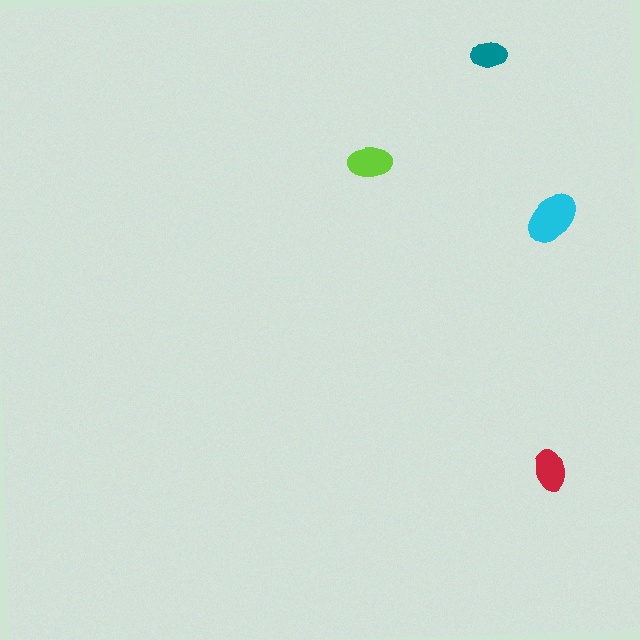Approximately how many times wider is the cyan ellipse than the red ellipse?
About 1.5 times wider.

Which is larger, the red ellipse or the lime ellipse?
The lime one.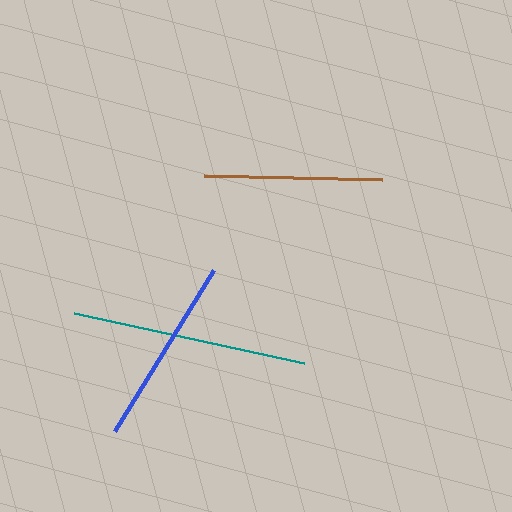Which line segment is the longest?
The teal line is the longest at approximately 236 pixels.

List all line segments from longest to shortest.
From longest to shortest: teal, blue, brown.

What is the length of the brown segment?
The brown segment is approximately 177 pixels long.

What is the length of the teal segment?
The teal segment is approximately 236 pixels long.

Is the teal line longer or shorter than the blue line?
The teal line is longer than the blue line.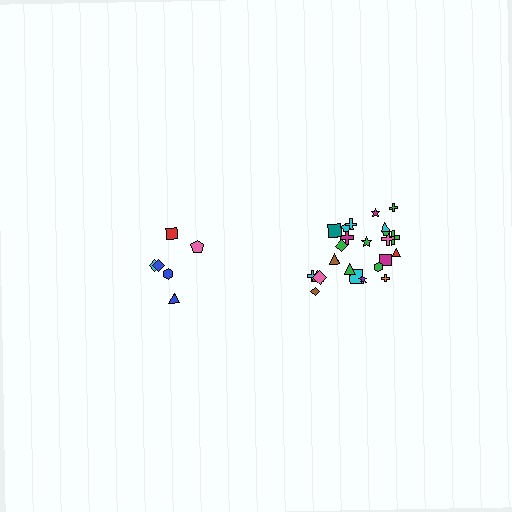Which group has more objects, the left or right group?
The right group.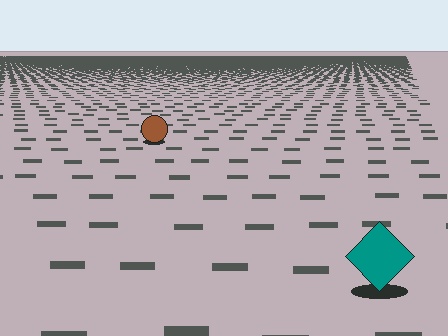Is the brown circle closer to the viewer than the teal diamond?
No. The teal diamond is closer — you can tell from the texture gradient: the ground texture is coarser near it.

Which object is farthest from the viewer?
The brown circle is farthest from the viewer. It appears smaller and the ground texture around it is denser.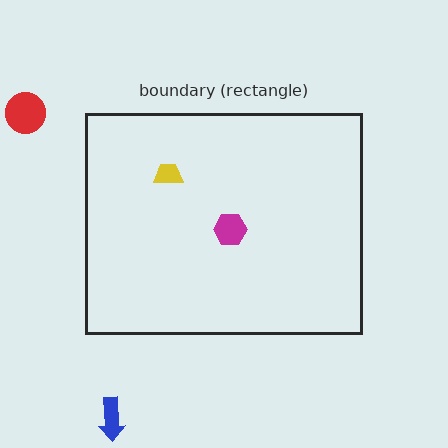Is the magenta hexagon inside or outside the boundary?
Inside.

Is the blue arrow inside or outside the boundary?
Outside.